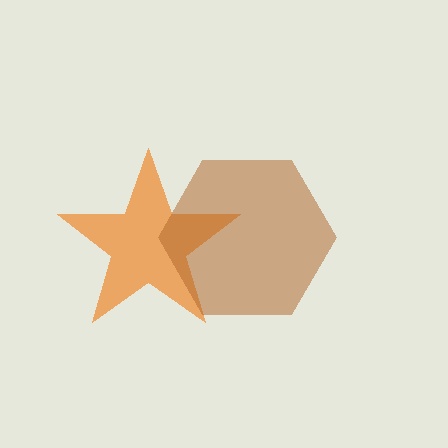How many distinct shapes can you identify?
There are 2 distinct shapes: an orange star, a brown hexagon.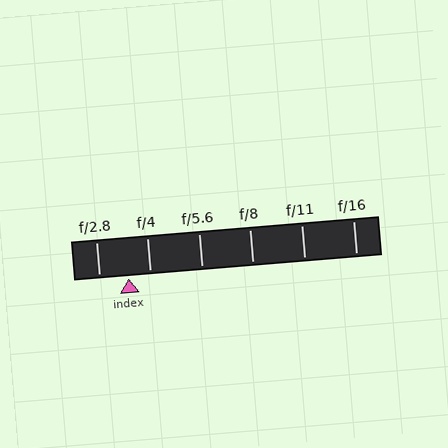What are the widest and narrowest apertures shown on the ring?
The widest aperture shown is f/2.8 and the narrowest is f/16.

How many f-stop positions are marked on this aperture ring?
There are 6 f-stop positions marked.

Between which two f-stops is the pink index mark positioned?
The index mark is between f/2.8 and f/4.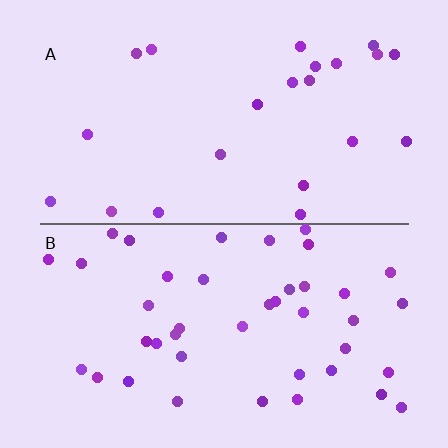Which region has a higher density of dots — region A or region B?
B (the bottom).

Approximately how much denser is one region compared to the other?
Approximately 1.9× — region B over region A.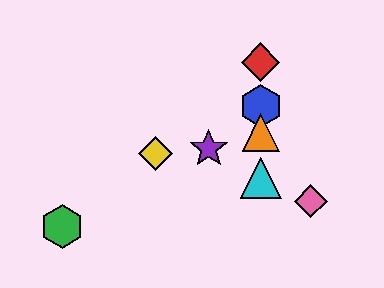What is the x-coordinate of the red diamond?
The red diamond is at x≈261.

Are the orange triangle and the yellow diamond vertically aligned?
No, the orange triangle is at x≈261 and the yellow diamond is at x≈156.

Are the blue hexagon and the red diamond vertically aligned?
Yes, both are at x≈261.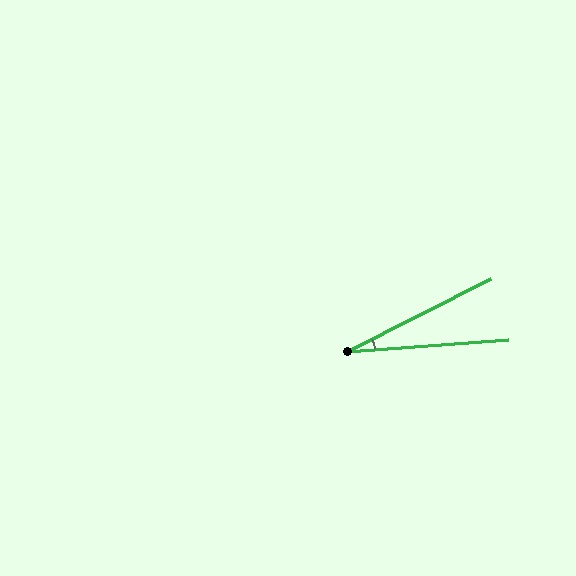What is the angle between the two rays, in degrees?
Approximately 23 degrees.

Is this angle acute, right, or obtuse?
It is acute.